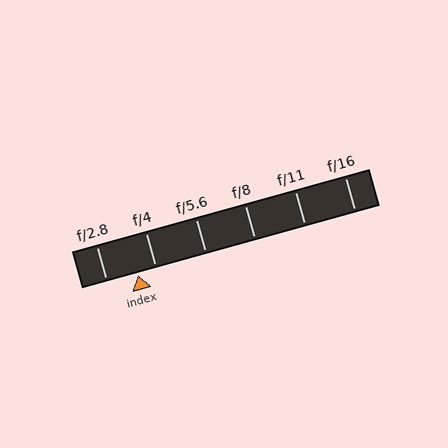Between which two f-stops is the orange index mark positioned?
The index mark is between f/2.8 and f/4.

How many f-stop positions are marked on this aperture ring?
There are 6 f-stop positions marked.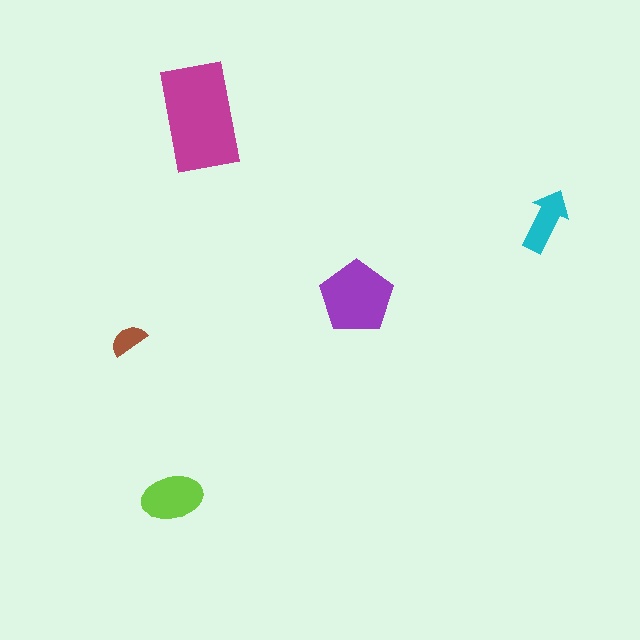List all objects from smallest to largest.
The brown semicircle, the cyan arrow, the lime ellipse, the purple pentagon, the magenta rectangle.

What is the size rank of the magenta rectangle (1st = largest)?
1st.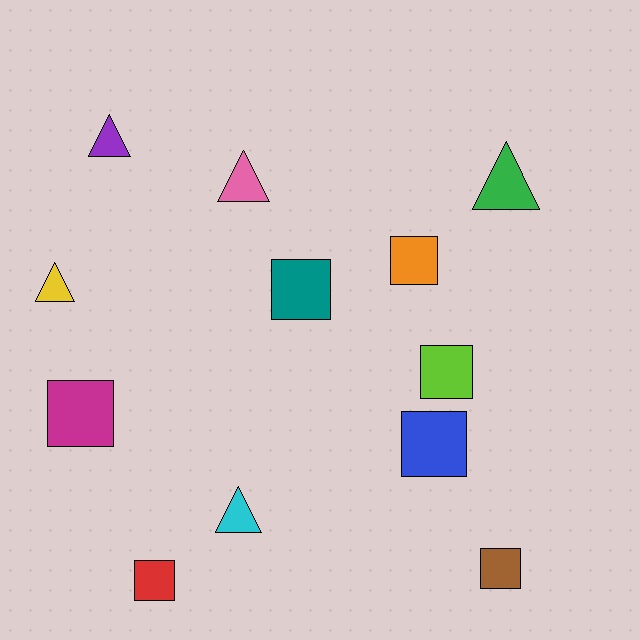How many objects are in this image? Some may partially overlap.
There are 12 objects.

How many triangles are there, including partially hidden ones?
There are 5 triangles.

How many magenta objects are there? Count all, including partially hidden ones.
There is 1 magenta object.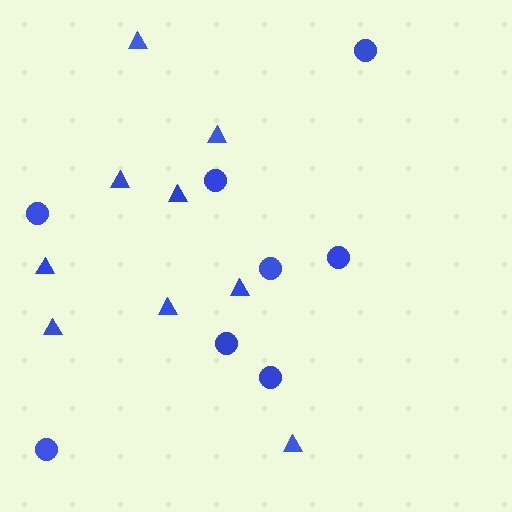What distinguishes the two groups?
There are 2 groups: one group of triangles (9) and one group of circles (8).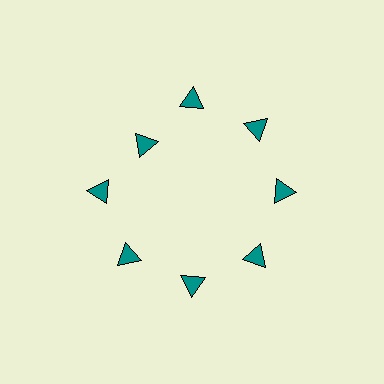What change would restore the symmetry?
The symmetry would be restored by moving it outward, back onto the ring so that all 8 triangles sit at equal angles and equal distance from the center.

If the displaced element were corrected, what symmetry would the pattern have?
It would have 8-fold rotational symmetry — the pattern would map onto itself every 45 degrees.